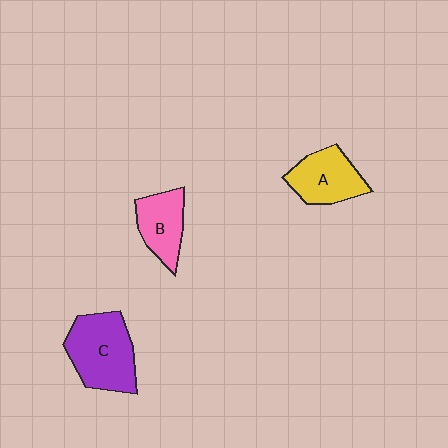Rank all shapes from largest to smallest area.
From largest to smallest: C (purple), A (yellow), B (pink).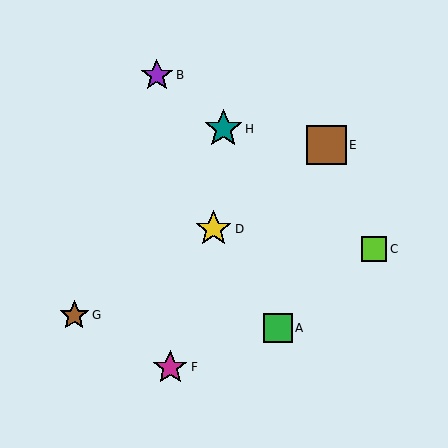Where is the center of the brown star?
The center of the brown star is at (74, 315).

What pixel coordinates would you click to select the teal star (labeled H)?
Click at (223, 129) to select the teal star H.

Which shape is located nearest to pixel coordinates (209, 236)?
The yellow star (labeled D) at (213, 229) is nearest to that location.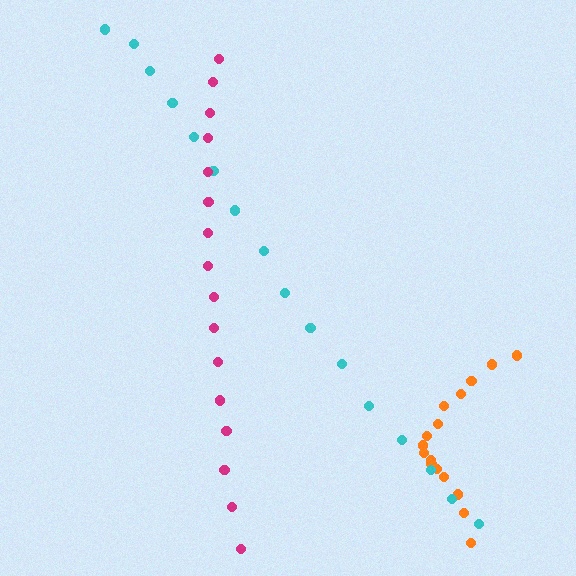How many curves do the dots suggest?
There are 3 distinct paths.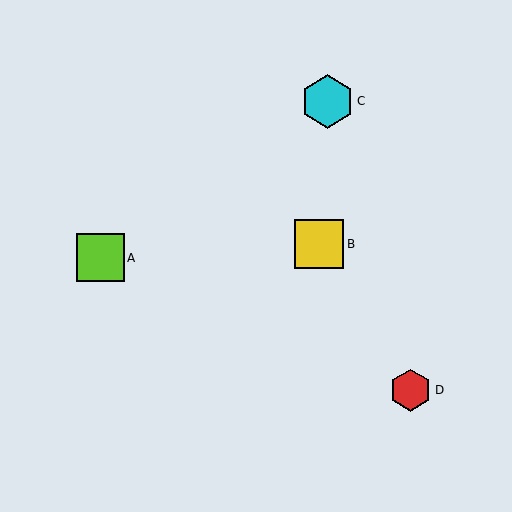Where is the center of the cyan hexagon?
The center of the cyan hexagon is at (328, 101).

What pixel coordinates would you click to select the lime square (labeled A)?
Click at (100, 258) to select the lime square A.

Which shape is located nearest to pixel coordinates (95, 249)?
The lime square (labeled A) at (100, 258) is nearest to that location.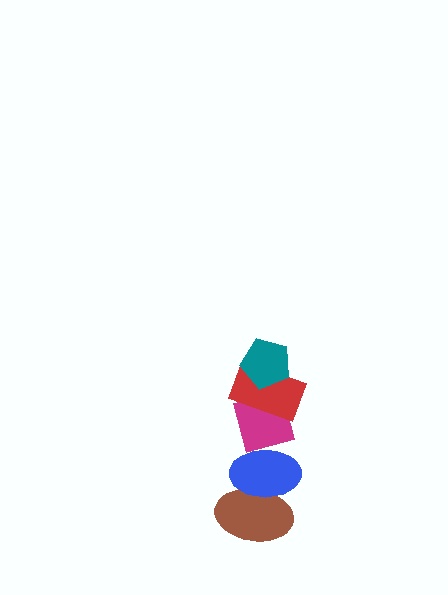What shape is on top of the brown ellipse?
The blue ellipse is on top of the brown ellipse.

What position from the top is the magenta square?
The magenta square is 3rd from the top.